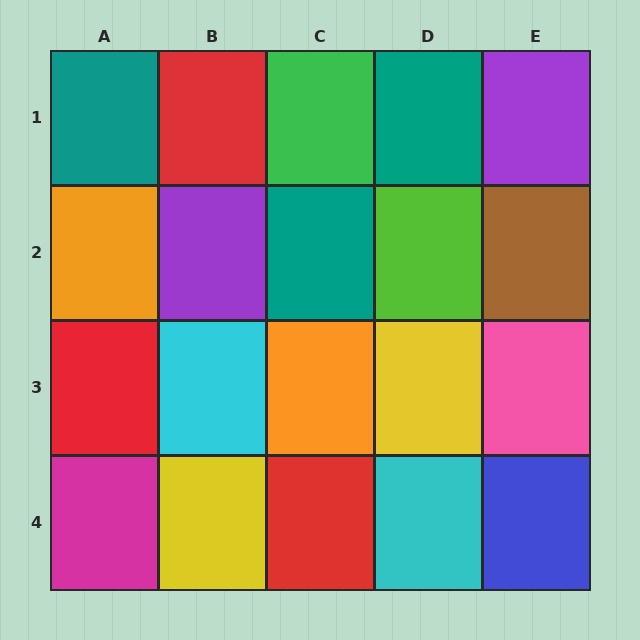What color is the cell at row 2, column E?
Brown.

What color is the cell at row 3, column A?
Red.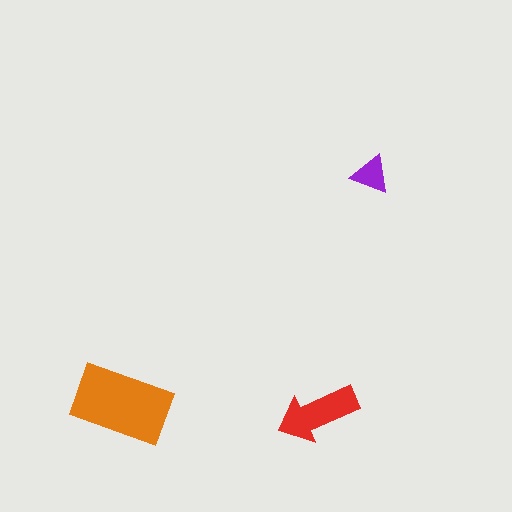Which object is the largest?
The orange rectangle.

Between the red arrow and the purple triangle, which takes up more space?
The red arrow.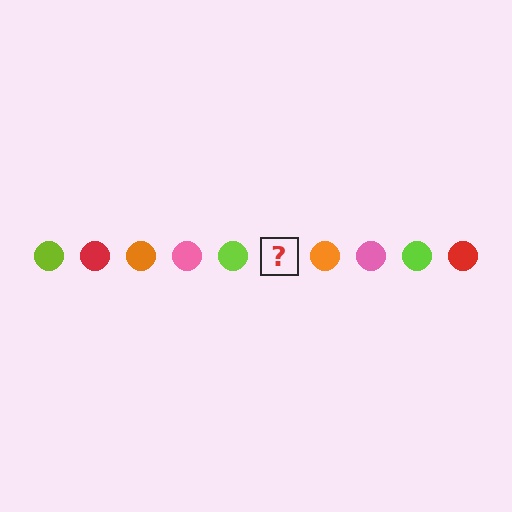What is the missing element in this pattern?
The missing element is a red circle.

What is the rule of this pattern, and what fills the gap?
The rule is that the pattern cycles through lime, red, orange, pink circles. The gap should be filled with a red circle.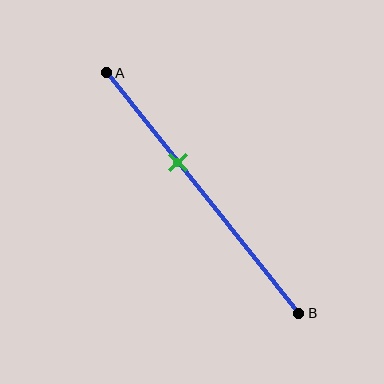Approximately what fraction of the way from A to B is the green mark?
The green mark is approximately 35% of the way from A to B.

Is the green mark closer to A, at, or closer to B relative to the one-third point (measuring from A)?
The green mark is closer to point B than the one-third point of segment AB.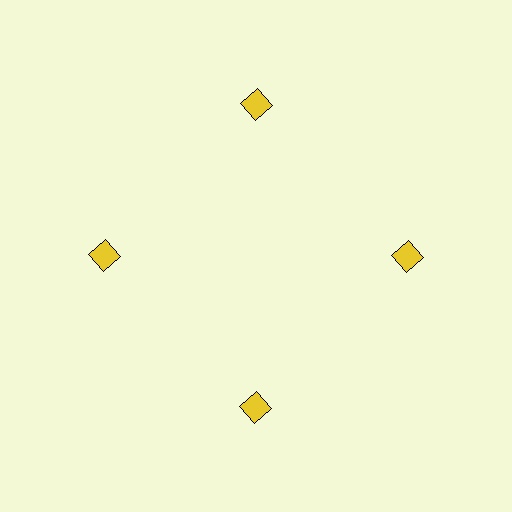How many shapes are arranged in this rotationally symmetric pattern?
There are 4 shapes, arranged in 4 groups of 1.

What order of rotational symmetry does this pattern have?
This pattern has 4-fold rotational symmetry.